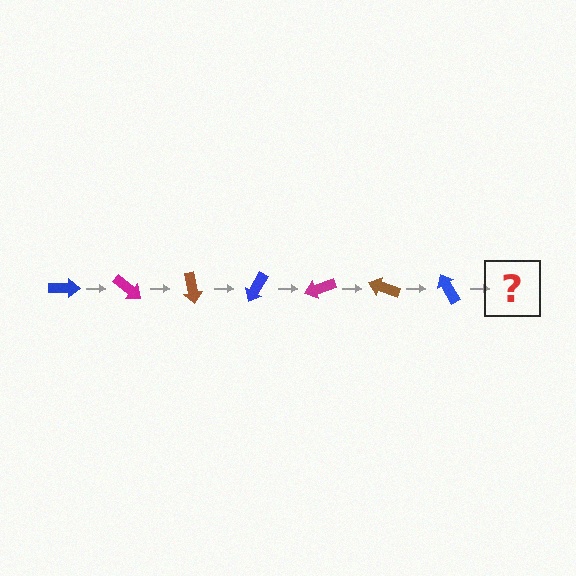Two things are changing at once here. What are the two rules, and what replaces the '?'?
The two rules are that it rotates 40 degrees each step and the color cycles through blue, magenta, and brown. The '?' should be a magenta arrow, rotated 280 degrees from the start.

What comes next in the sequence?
The next element should be a magenta arrow, rotated 280 degrees from the start.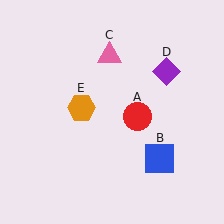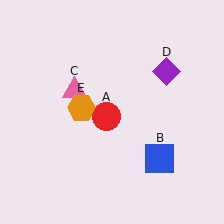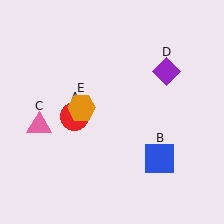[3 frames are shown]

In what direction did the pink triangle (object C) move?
The pink triangle (object C) moved down and to the left.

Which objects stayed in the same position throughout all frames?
Blue square (object B) and purple diamond (object D) and orange hexagon (object E) remained stationary.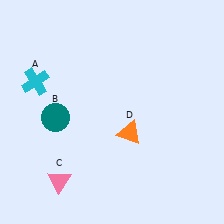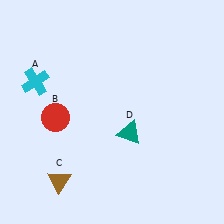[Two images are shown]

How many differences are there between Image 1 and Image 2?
There are 3 differences between the two images.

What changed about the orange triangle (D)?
In Image 1, D is orange. In Image 2, it changed to teal.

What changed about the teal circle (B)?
In Image 1, B is teal. In Image 2, it changed to red.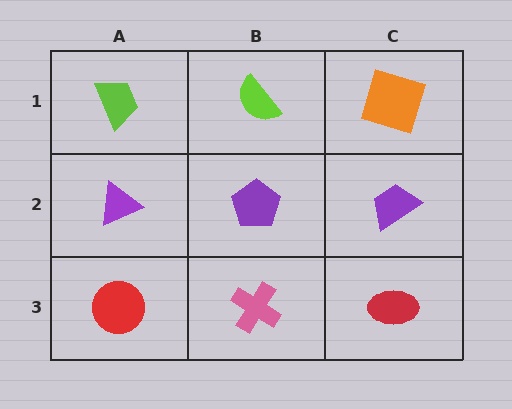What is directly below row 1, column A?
A purple triangle.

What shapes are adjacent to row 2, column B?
A lime semicircle (row 1, column B), a pink cross (row 3, column B), a purple triangle (row 2, column A), a purple trapezoid (row 2, column C).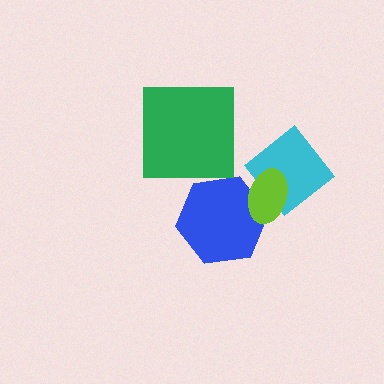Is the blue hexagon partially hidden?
Yes, it is partially covered by another shape.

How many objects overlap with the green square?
0 objects overlap with the green square.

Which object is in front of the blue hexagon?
The lime ellipse is in front of the blue hexagon.